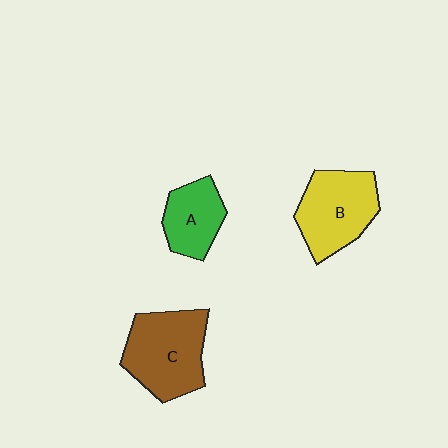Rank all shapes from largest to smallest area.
From largest to smallest: C (brown), B (yellow), A (green).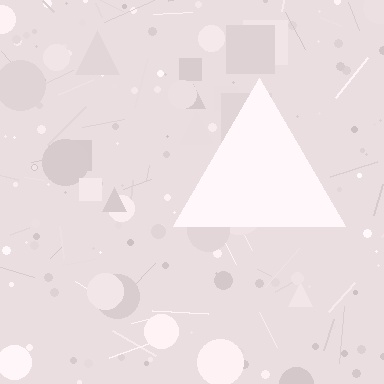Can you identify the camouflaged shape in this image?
The camouflaged shape is a triangle.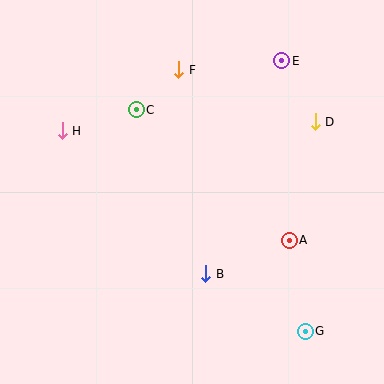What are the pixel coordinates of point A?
Point A is at (289, 240).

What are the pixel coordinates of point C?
Point C is at (136, 110).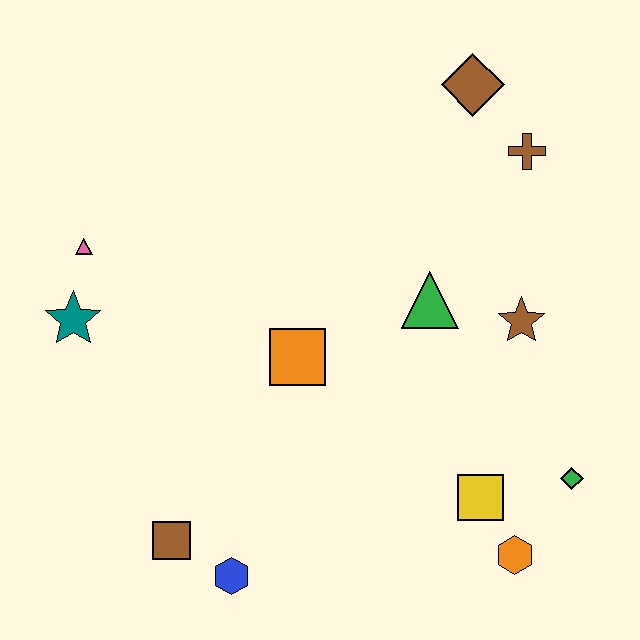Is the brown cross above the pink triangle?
Yes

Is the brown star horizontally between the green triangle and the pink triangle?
No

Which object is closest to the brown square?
The blue hexagon is closest to the brown square.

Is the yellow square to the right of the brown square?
Yes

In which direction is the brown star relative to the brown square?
The brown star is to the right of the brown square.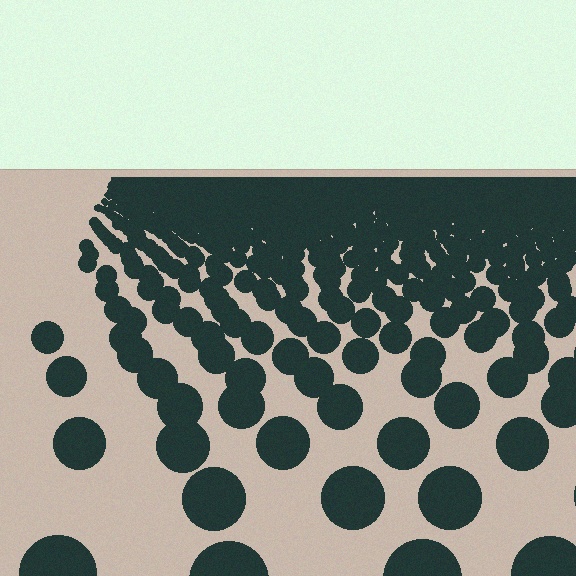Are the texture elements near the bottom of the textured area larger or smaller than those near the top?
Larger. Near the bottom, elements are closer to the viewer and appear at a bigger on-screen size.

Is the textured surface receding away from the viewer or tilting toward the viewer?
The surface is receding away from the viewer. Texture elements get smaller and denser toward the top.